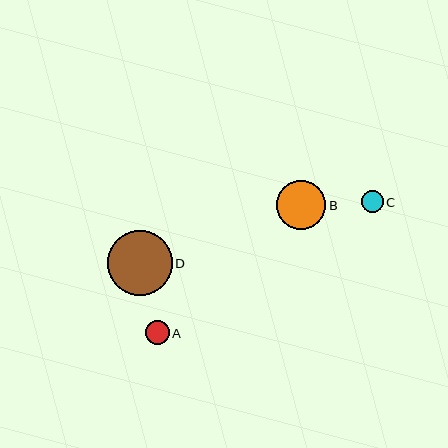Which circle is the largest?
Circle D is the largest with a size of approximately 65 pixels.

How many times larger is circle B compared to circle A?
Circle B is approximately 2.1 times the size of circle A.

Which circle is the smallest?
Circle C is the smallest with a size of approximately 22 pixels.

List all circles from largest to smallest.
From largest to smallest: D, B, A, C.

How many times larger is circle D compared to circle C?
Circle D is approximately 3.0 times the size of circle C.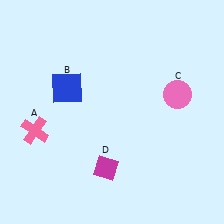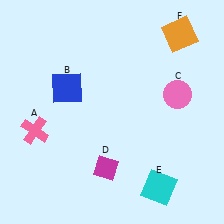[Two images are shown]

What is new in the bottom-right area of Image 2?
A cyan square (E) was added in the bottom-right area of Image 2.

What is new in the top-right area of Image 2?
An orange square (F) was added in the top-right area of Image 2.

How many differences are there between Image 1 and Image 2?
There are 2 differences between the two images.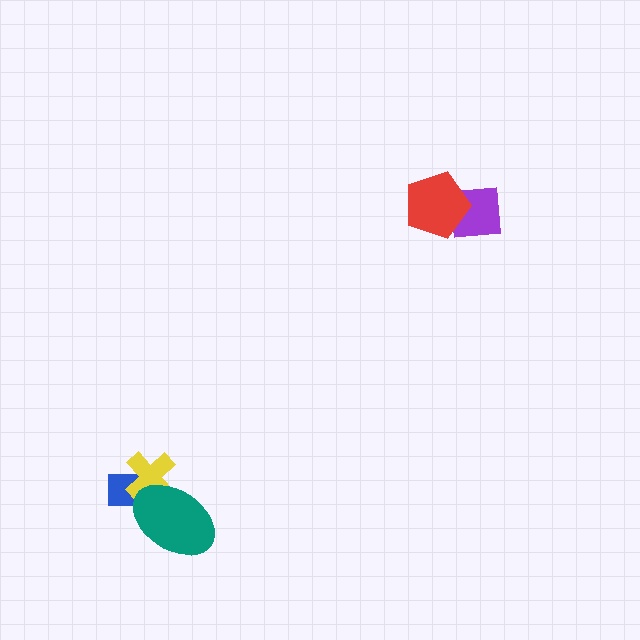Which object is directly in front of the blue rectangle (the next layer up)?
The yellow cross is directly in front of the blue rectangle.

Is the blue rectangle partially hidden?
Yes, it is partially covered by another shape.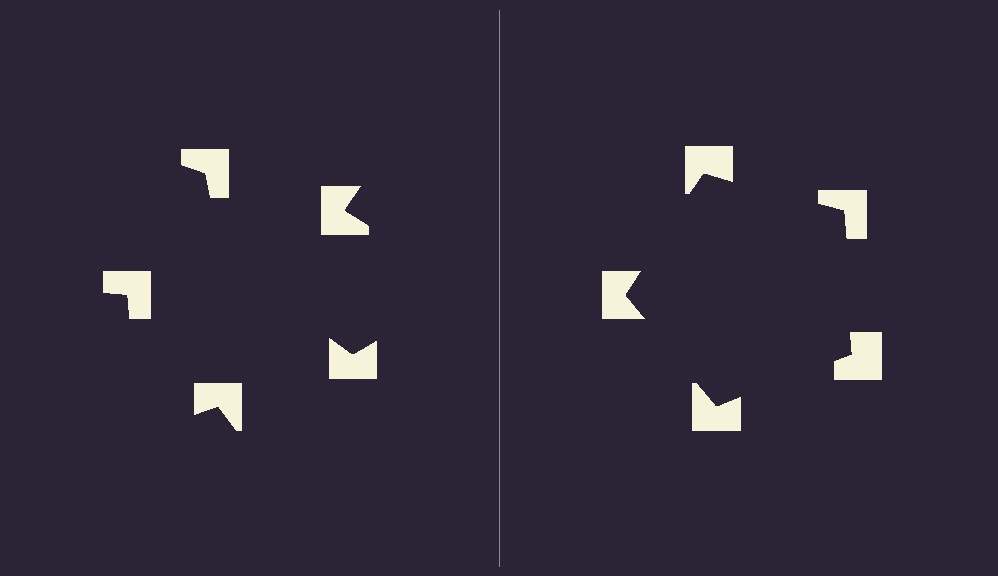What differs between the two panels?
The notched squares are positioned identically on both sides; only the wedge orientations differ. On the right they align to a pentagon; on the left they are misaligned.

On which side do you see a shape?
An illusory pentagon appears on the right side. On the left side the wedge cuts are rotated, so no coherent shape forms.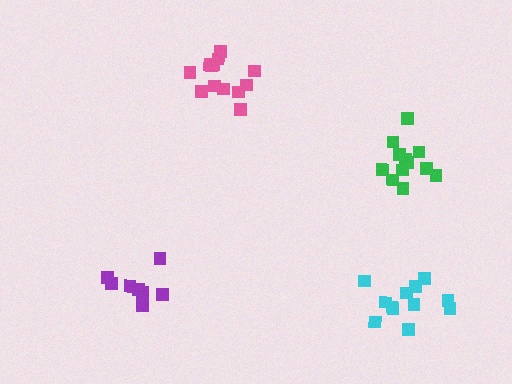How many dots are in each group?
Group 1: 12 dots, Group 2: 13 dots, Group 3: 12 dots, Group 4: 8 dots (45 total).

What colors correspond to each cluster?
The clusters are colored: cyan, pink, green, purple.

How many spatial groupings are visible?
There are 4 spatial groupings.